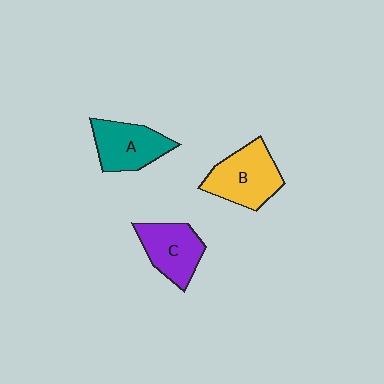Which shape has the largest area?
Shape B (yellow).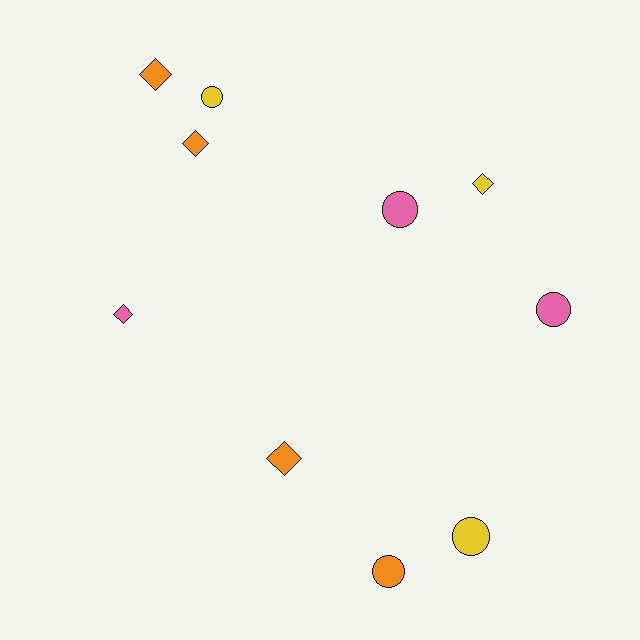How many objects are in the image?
There are 10 objects.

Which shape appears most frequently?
Circle, with 5 objects.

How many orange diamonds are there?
There are 3 orange diamonds.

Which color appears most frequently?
Orange, with 4 objects.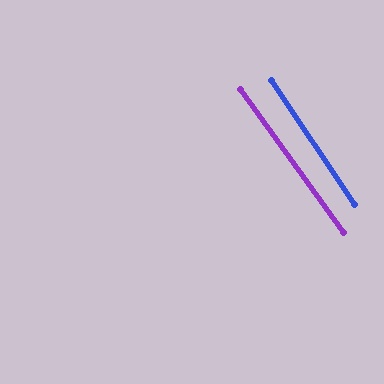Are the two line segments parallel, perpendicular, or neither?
Parallel — their directions differ by only 1.7°.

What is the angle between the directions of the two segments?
Approximately 2 degrees.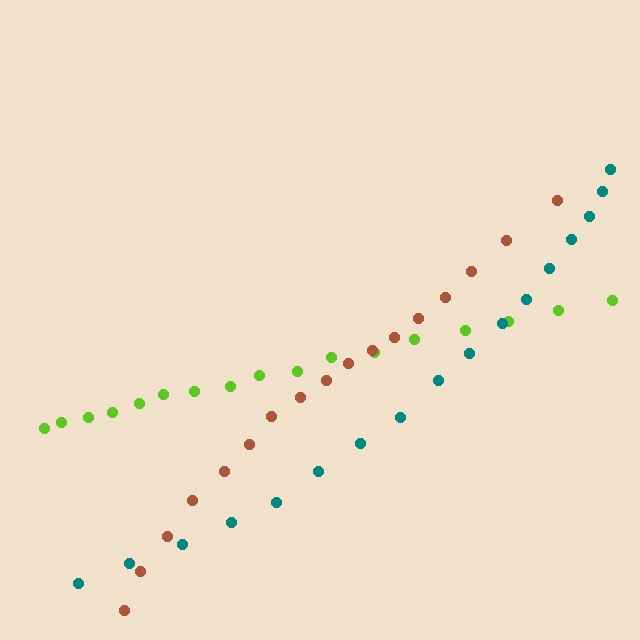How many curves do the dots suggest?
There are 3 distinct paths.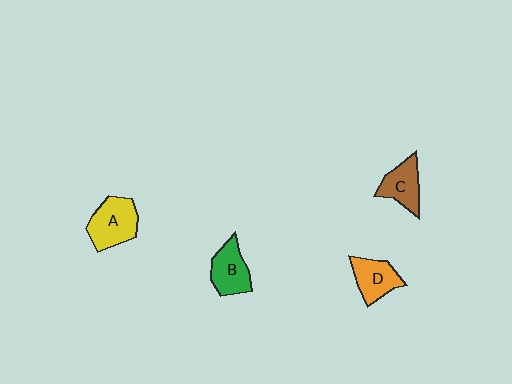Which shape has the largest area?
Shape A (yellow).